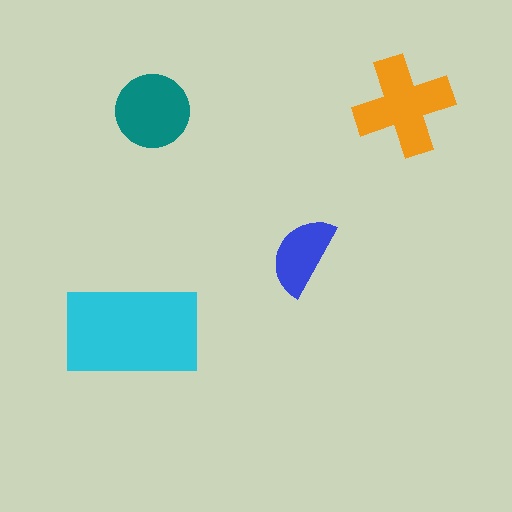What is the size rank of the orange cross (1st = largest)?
2nd.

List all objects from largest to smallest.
The cyan rectangle, the orange cross, the teal circle, the blue semicircle.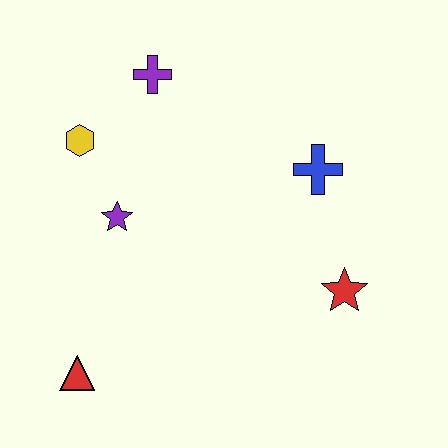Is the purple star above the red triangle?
Yes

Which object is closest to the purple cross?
The yellow hexagon is closest to the purple cross.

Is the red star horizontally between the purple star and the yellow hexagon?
No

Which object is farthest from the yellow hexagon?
The red star is farthest from the yellow hexagon.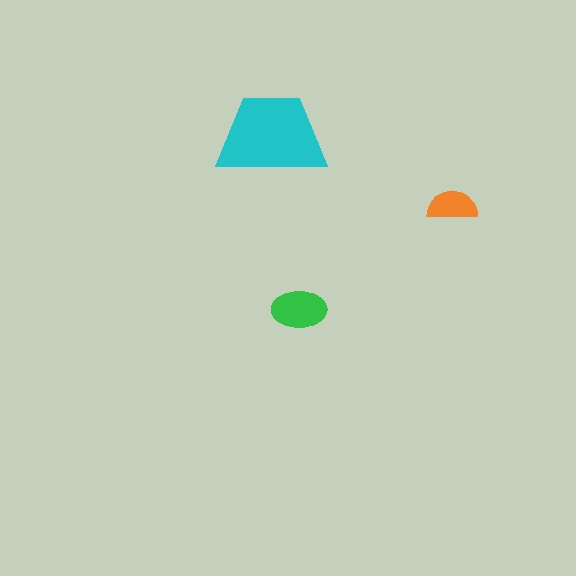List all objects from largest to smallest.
The cyan trapezoid, the green ellipse, the orange semicircle.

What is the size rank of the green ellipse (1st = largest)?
2nd.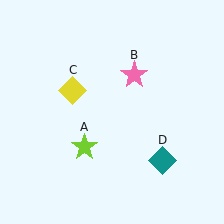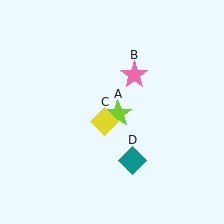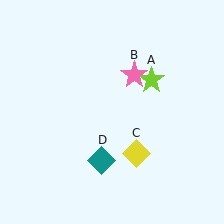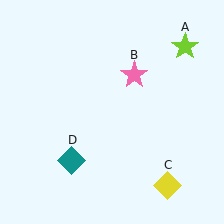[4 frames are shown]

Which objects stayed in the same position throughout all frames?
Pink star (object B) remained stationary.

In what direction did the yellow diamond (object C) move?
The yellow diamond (object C) moved down and to the right.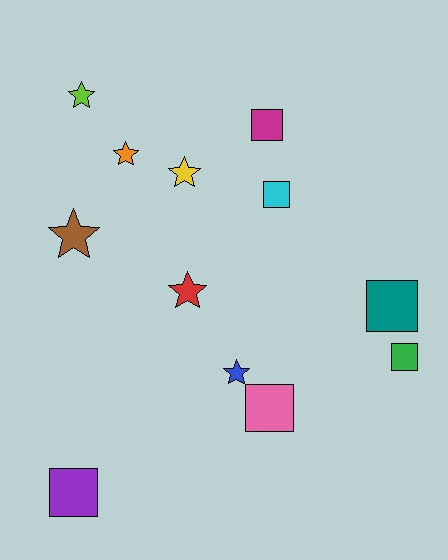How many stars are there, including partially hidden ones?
There are 6 stars.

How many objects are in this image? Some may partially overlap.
There are 12 objects.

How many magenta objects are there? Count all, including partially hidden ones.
There is 1 magenta object.